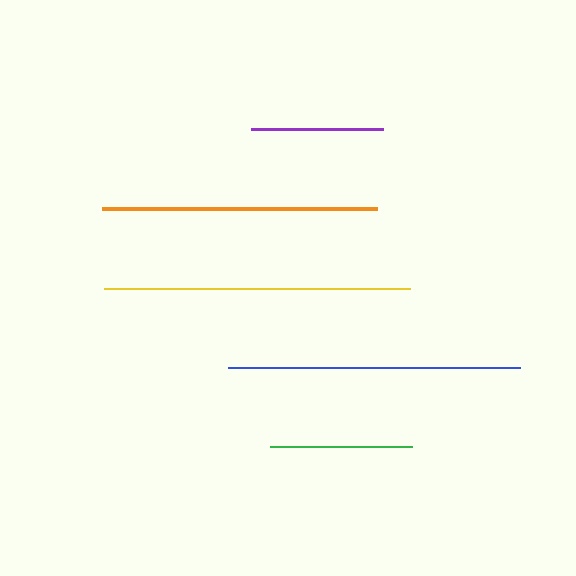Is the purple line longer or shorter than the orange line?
The orange line is longer than the purple line.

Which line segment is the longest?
The yellow line is the longest at approximately 306 pixels.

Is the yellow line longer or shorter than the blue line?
The yellow line is longer than the blue line.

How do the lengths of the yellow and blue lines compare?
The yellow and blue lines are approximately the same length.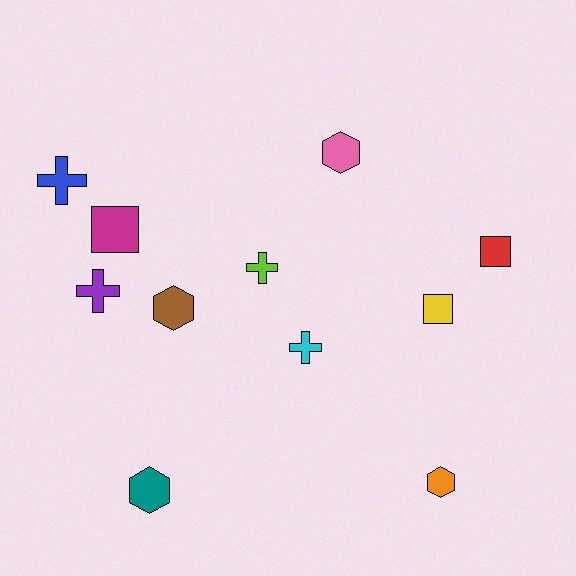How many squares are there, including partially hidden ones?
There are 3 squares.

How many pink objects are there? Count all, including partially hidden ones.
There is 1 pink object.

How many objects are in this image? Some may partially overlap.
There are 11 objects.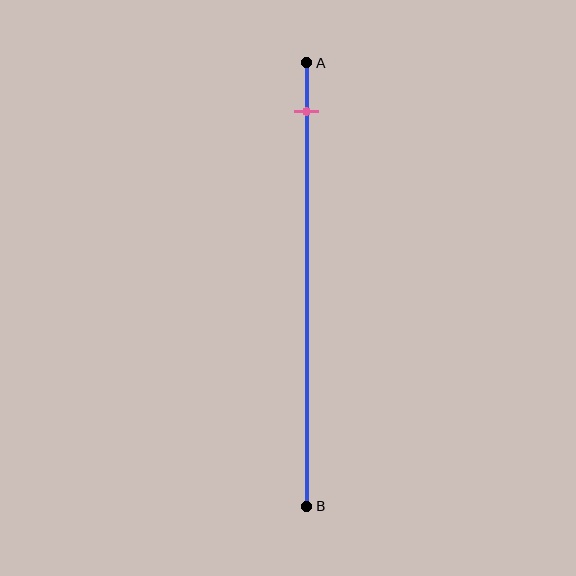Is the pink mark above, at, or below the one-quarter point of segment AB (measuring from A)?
The pink mark is above the one-quarter point of segment AB.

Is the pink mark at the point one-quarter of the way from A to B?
No, the mark is at about 10% from A, not at the 25% one-quarter point.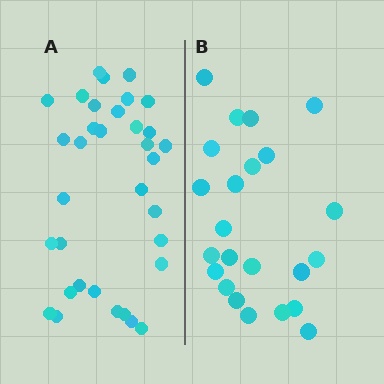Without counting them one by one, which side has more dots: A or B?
Region A (the left region) has more dots.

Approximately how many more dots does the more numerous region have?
Region A has roughly 12 or so more dots than region B.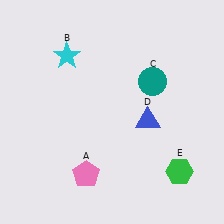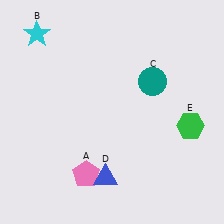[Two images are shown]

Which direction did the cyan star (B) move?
The cyan star (B) moved left.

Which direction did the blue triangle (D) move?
The blue triangle (D) moved down.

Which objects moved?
The objects that moved are: the cyan star (B), the blue triangle (D), the green hexagon (E).